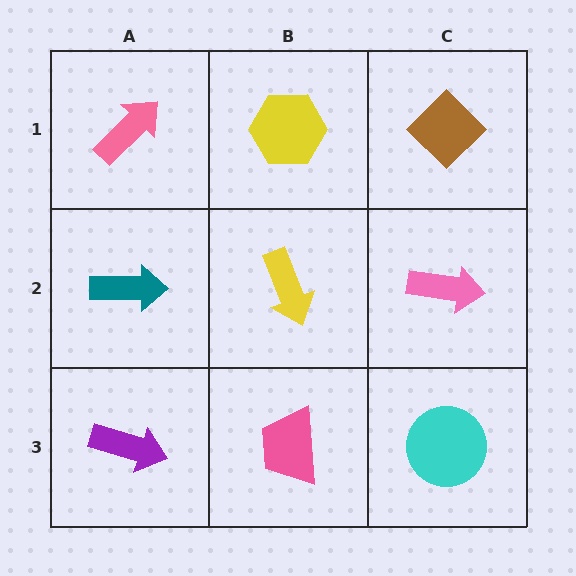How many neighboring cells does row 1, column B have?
3.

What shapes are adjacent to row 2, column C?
A brown diamond (row 1, column C), a cyan circle (row 3, column C), a yellow arrow (row 2, column B).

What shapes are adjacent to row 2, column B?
A yellow hexagon (row 1, column B), a pink trapezoid (row 3, column B), a teal arrow (row 2, column A), a pink arrow (row 2, column C).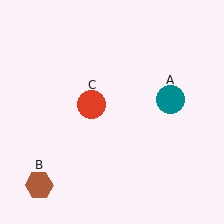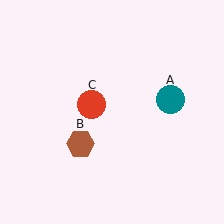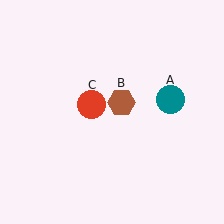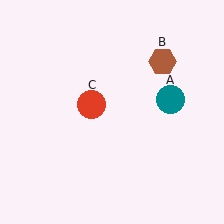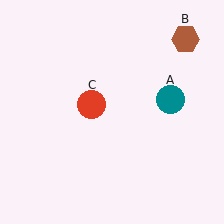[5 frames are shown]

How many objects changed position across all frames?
1 object changed position: brown hexagon (object B).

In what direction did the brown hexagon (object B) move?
The brown hexagon (object B) moved up and to the right.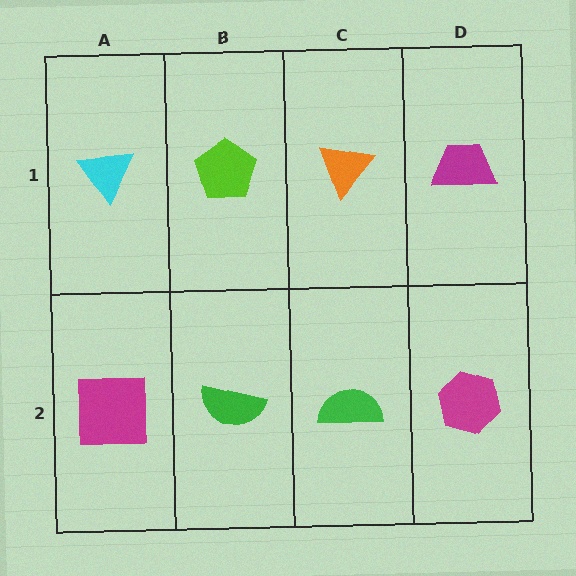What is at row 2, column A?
A magenta square.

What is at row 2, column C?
A green semicircle.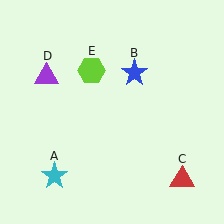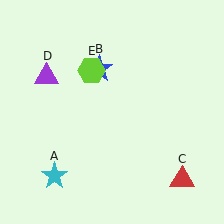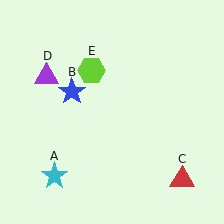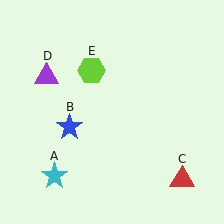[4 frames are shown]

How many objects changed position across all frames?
1 object changed position: blue star (object B).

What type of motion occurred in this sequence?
The blue star (object B) rotated counterclockwise around the center of the scene.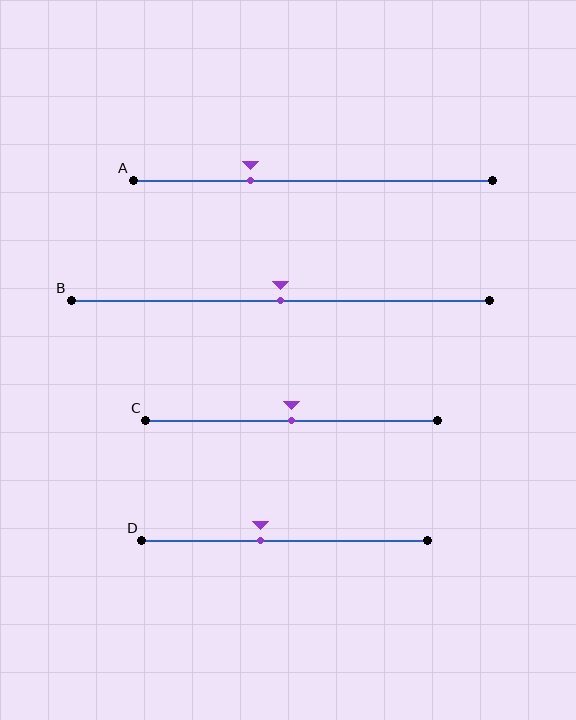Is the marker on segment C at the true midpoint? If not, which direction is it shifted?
Yes, the marker on segment C is at the true midpoint.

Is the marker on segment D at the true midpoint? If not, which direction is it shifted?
No, the marker on segment D is shifted to the left by about 9% of the segment length.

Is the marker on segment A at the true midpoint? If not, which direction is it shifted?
No, the marker on segment A is shifted to the left by about 17% of the segment length.